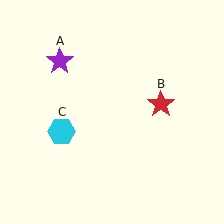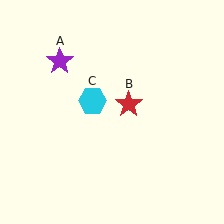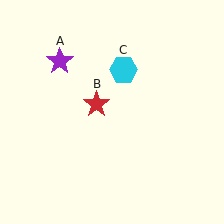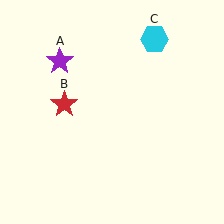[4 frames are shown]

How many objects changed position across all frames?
2 objects changed position: red star (object B), cyan hexagon (object C).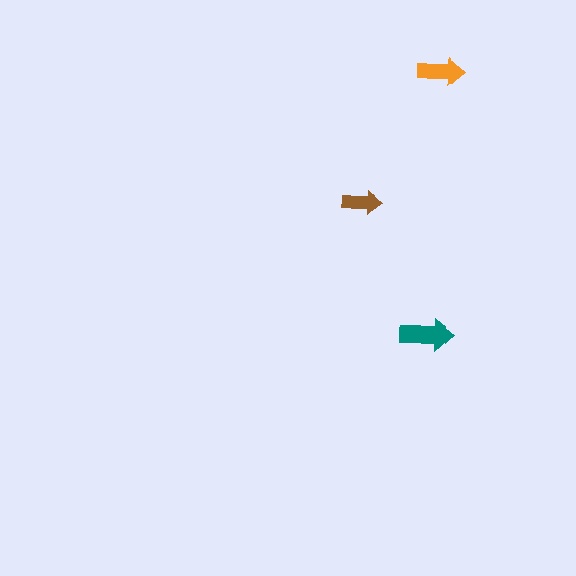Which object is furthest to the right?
The orange arrow is rightmost.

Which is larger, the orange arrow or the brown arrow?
The orange one.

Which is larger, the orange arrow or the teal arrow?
The teal one.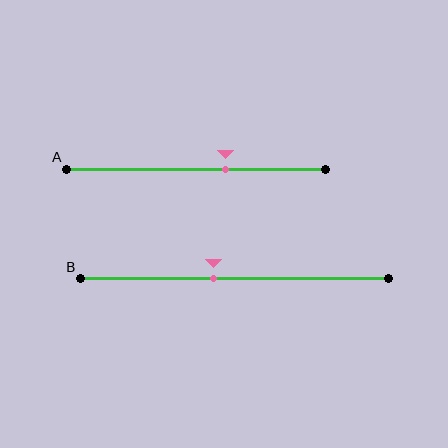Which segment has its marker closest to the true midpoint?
Segment B has its marker closest to the true midpoint.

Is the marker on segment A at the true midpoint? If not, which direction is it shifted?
No, the marker on segment A is shifted to the right by about 12% of the segment length.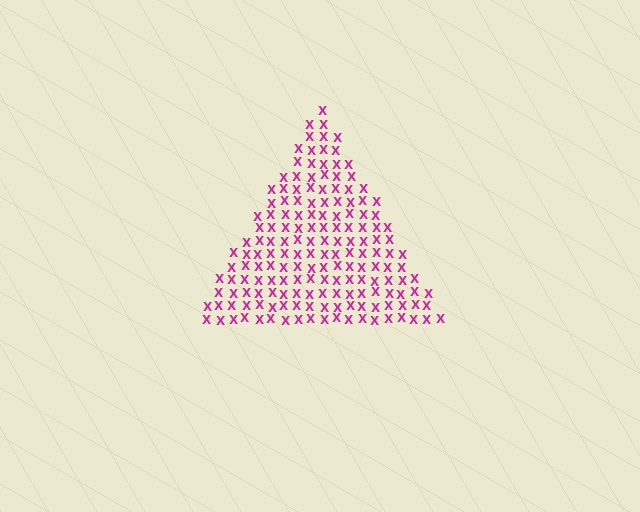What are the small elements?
The small elements are letter X's.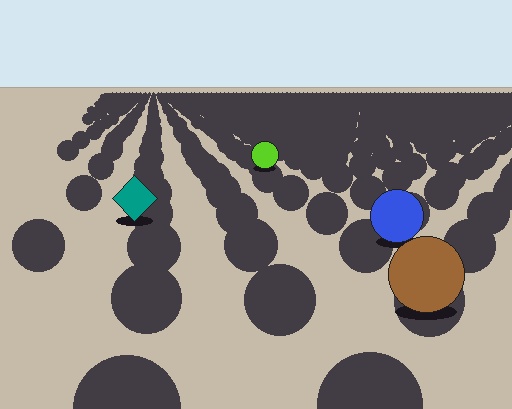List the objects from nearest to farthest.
From nearest to farthest: the brown circle, the blue circle, the teal diamond, the lime circle.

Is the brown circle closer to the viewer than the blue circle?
Yes. The brown circle is closer — you can tell from the texture gradient: the ground texture is coarser near it.